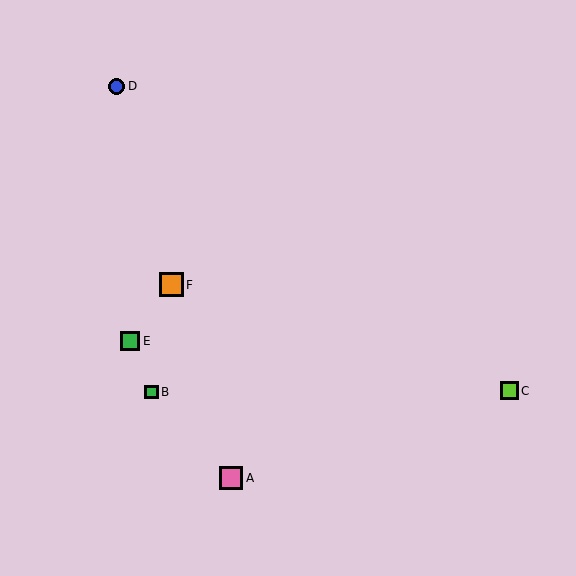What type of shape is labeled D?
Shape D is a blue circle.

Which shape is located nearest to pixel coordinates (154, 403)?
The green square (labeled B) at (152, 392) is nearest to that location.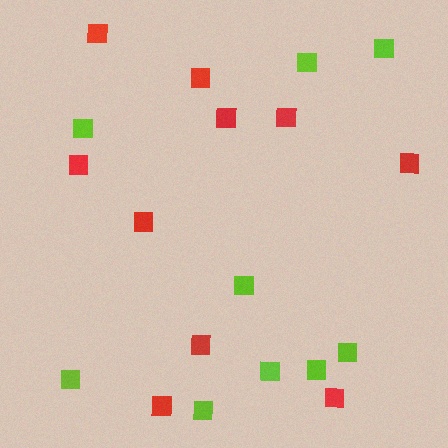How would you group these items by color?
There are 2 groups: one group of red squares (10) and one group of lime squares (9).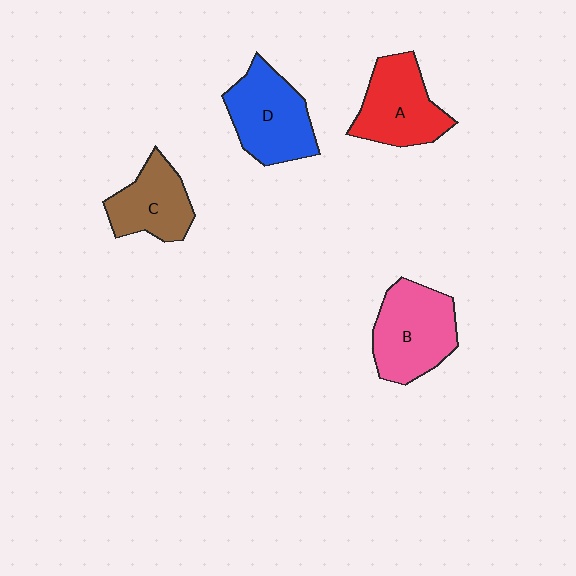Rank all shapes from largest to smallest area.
From largest to smallest: B (pink), D (blue), A (red), C (brown).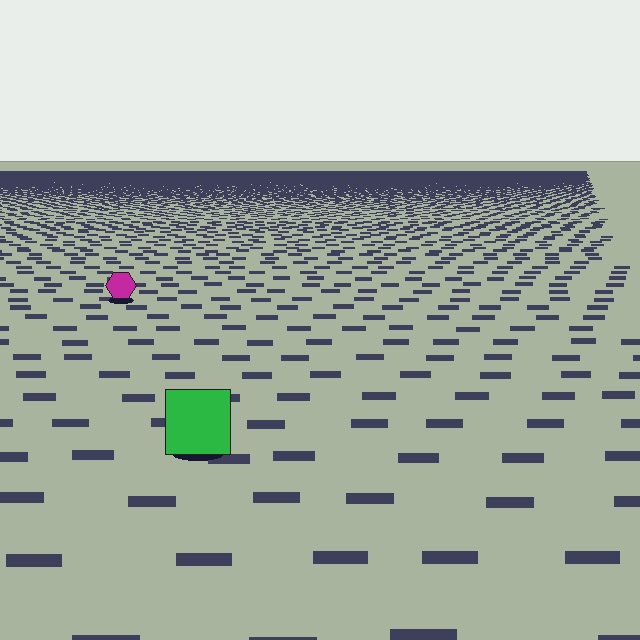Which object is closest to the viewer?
The green square is closest. The texture marks near it are larger and more spread out.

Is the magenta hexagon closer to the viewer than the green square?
No. The green square is closer — you can tell from the texture gradient: the ground texture is coarser near it.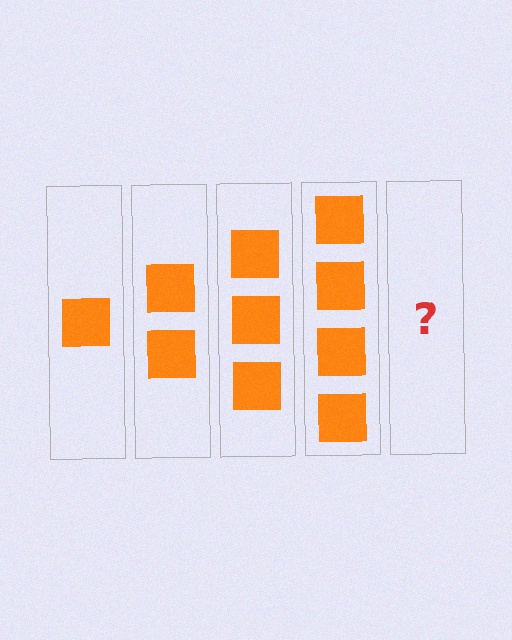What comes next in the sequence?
The next element should be 5 squares.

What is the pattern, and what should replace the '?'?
The pattern is that each step adds one more square. The '?' should be 5 squares.